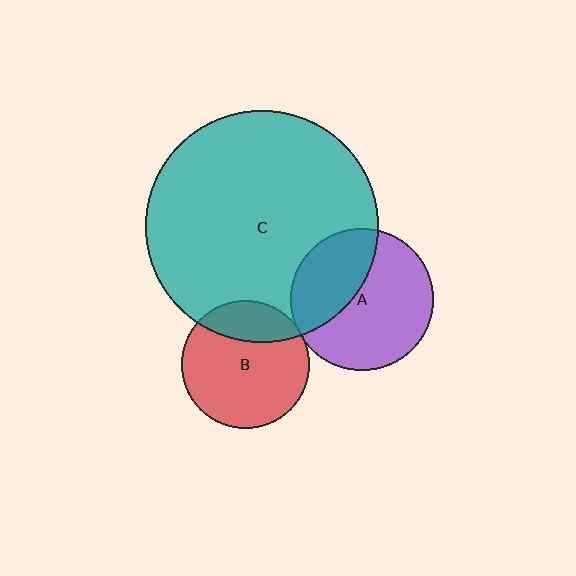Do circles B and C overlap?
Yes.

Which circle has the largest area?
Circle C (teal).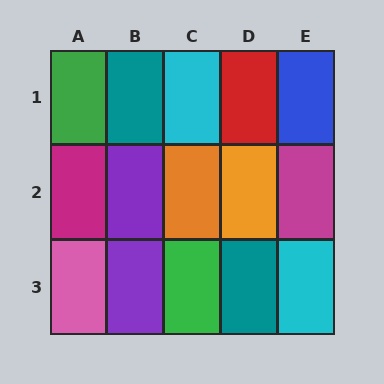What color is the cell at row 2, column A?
Magenta.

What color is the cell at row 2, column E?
Magenta.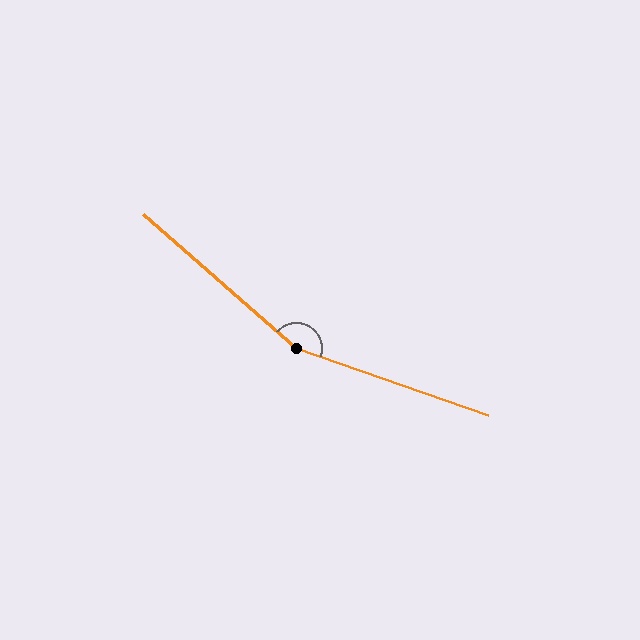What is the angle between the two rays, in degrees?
Approximately 158 degrees.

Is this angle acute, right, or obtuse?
It is obtuse.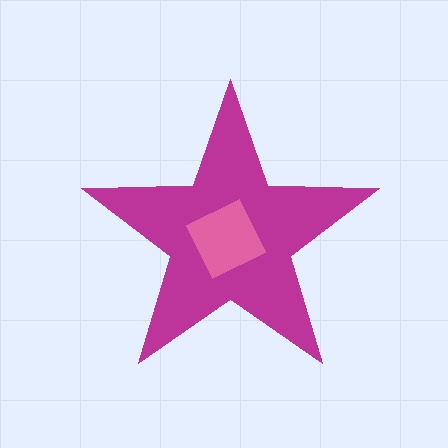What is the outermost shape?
The magenta star.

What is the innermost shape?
The pink square.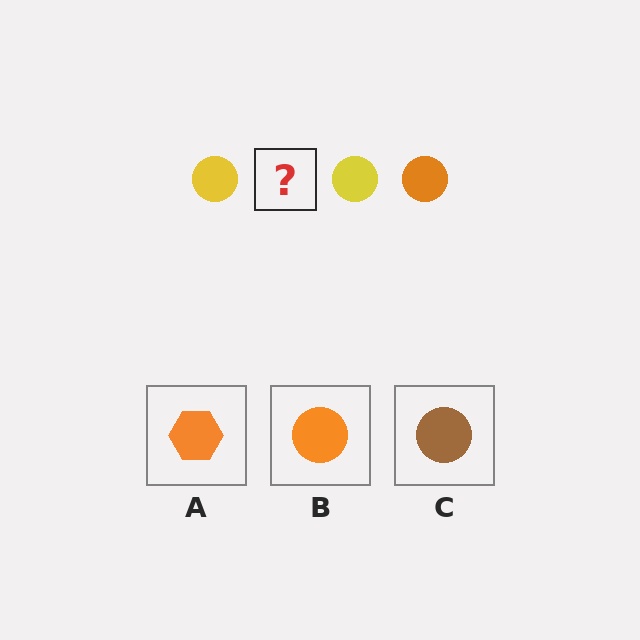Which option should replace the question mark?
Option B.